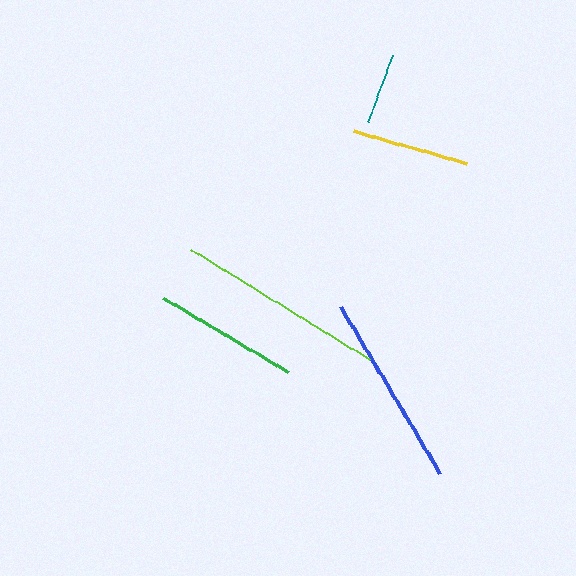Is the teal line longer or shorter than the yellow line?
The yellow line is longer than the teal line.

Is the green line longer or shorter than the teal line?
The green line is longer than the teal line.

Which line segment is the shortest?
The teal line is the shortest at approximately 71 pixels.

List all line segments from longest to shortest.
From longest to shortest: lime, blue, green, yellow, teal.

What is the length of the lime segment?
The lime segment is approximately 210 pixels long.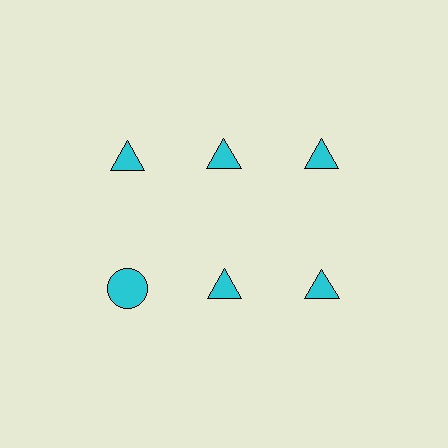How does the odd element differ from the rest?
It has a different shape: circle instead of triangle.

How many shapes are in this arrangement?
There are 6 shapes arranged in a grid pattern.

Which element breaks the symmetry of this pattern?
The cyan circle in the second row, leftmost column breaks the symmetry. All other shapes are cyan triangles.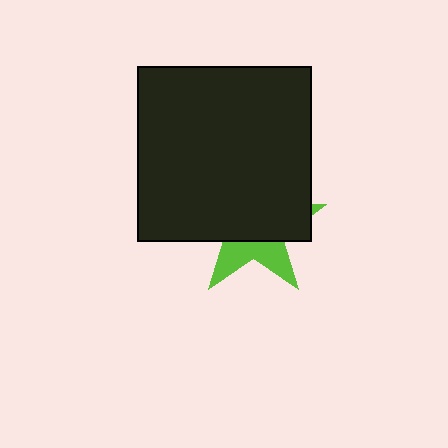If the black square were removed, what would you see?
You would see the complete lime star.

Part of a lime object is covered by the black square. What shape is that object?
It is a star.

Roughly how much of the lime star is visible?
A small part of it is visible (roughly 34%).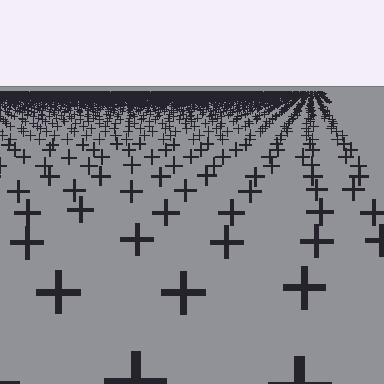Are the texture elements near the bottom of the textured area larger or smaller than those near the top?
Larger. Near the bottom, elements are closer to the viewer and appear at a bigger on-screen size.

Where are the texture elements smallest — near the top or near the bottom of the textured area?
Near the top.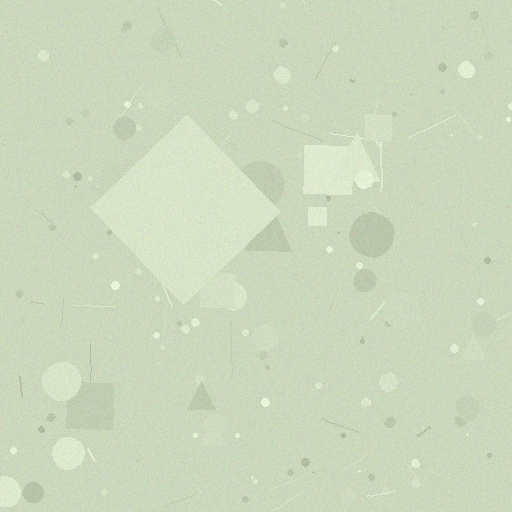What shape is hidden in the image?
A diamond is hidden in the image.